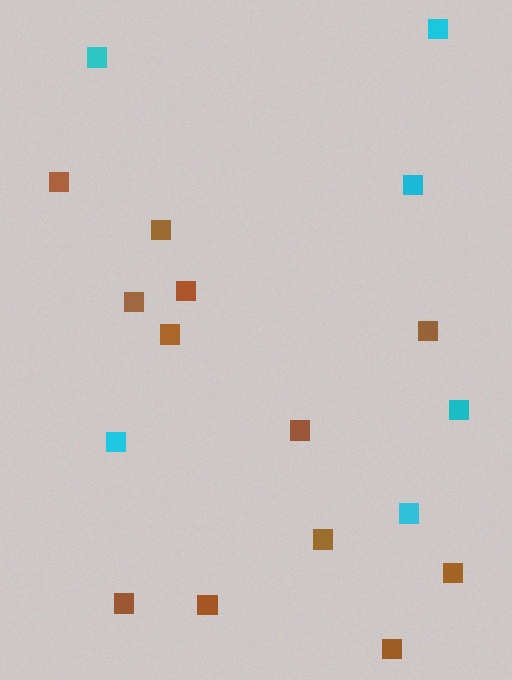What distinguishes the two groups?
There are 2 groups: one group of brown squares (12) and one group of cyan squares (6).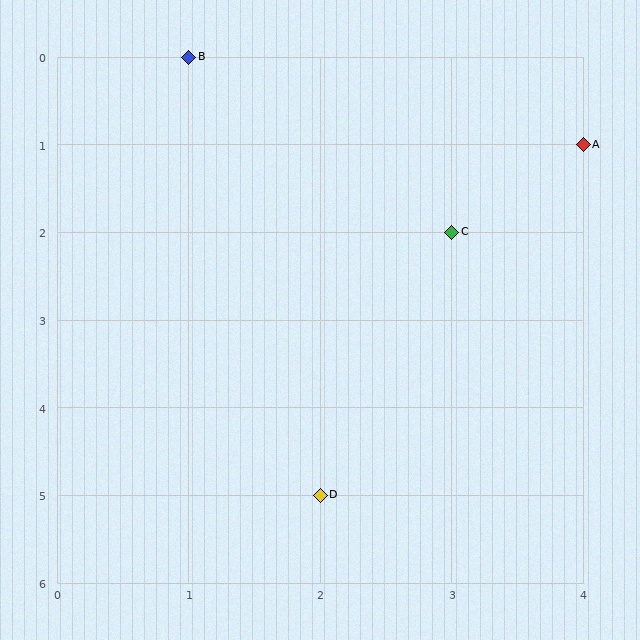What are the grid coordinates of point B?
Point B is at grid coordinates (1, 0).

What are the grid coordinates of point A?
Point A is at grid coordinates (4, 1).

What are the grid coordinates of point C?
Point C is at grid coordinates (3, 2).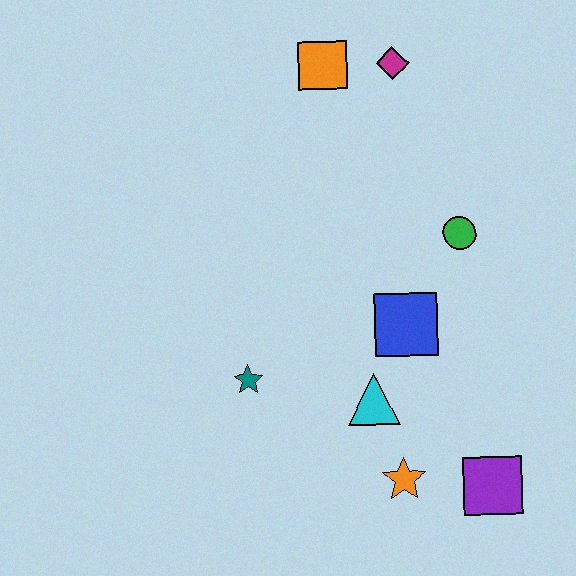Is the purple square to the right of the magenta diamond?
Yes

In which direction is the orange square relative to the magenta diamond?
The orange square is to the left of the magenta diamond.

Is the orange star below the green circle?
Yes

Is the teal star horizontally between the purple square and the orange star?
No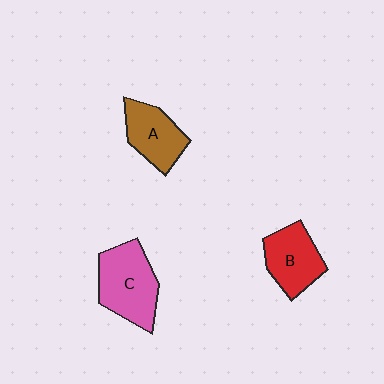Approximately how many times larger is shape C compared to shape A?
Approximately 1.4 times.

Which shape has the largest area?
Shape C (pink).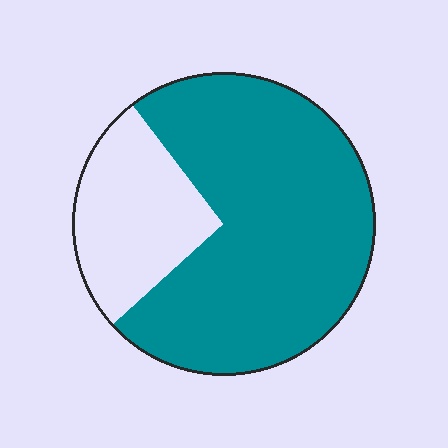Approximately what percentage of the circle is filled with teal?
Approximately 75%.